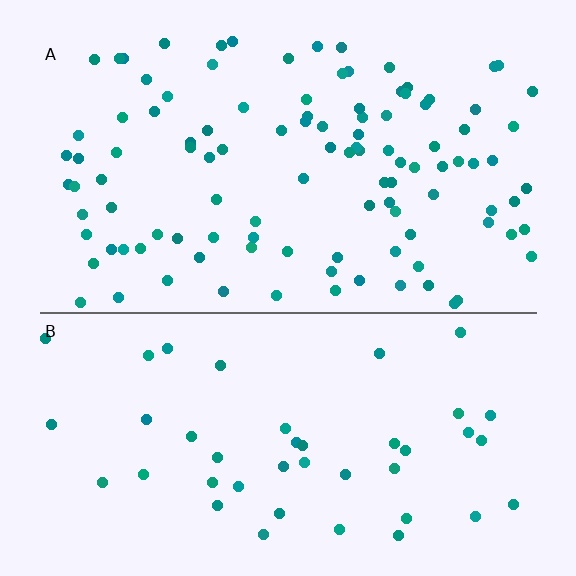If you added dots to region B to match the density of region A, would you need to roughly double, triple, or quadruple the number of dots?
Approximately triple.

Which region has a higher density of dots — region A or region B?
A (the top).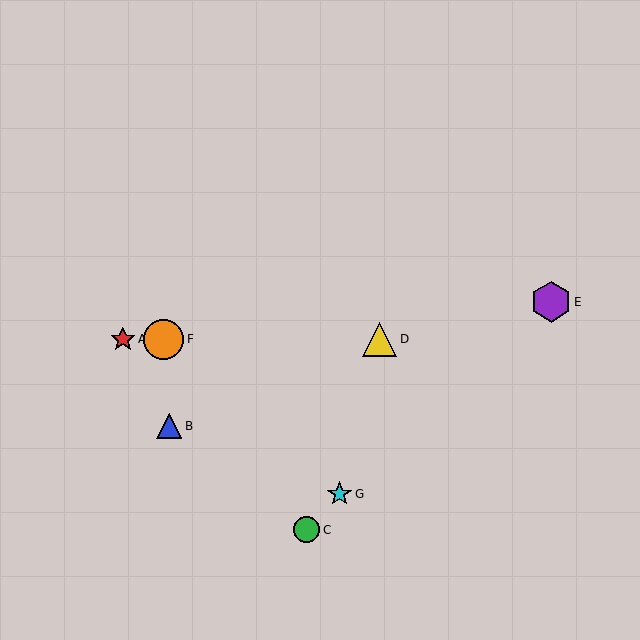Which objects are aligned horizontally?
Objects A, D, F are aligned horizontally.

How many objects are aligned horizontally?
3 objects (A, D, F) are aligned horizontally.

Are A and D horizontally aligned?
Yes, both are at y≈339.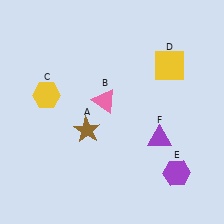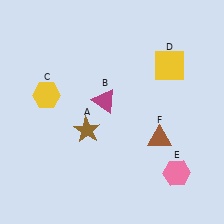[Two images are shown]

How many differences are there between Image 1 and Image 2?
There are 3 differences between the two images.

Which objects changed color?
B changed from pink to magenta. E changed from purple to pink. F changed from purple to brown.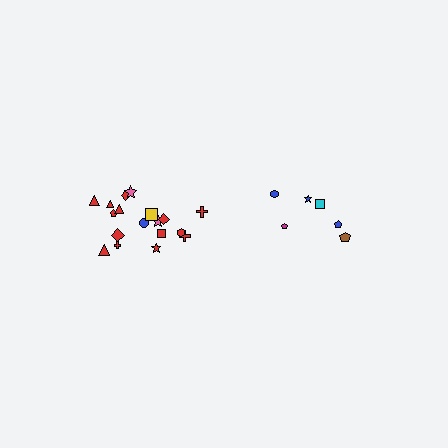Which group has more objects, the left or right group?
The left group.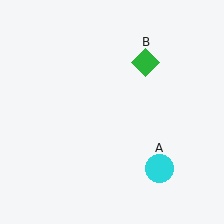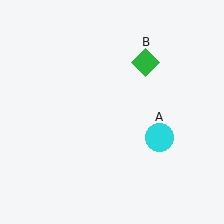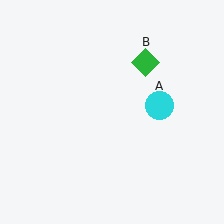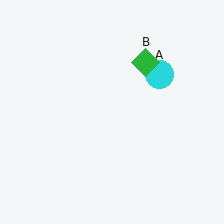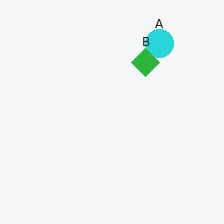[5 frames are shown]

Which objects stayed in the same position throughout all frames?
Green diamond (object B) remained stationary.